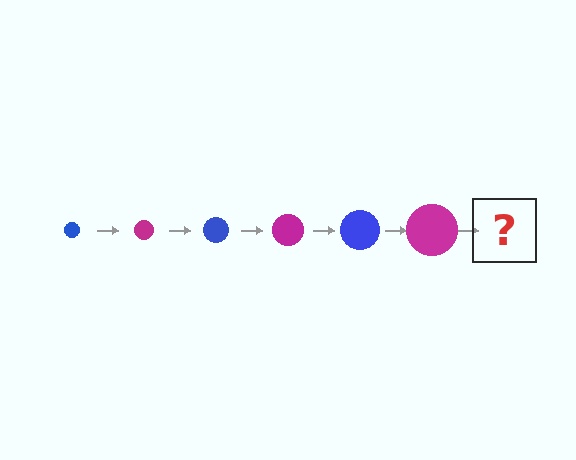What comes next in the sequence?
The next element should be a blue circle, larger than the previous one.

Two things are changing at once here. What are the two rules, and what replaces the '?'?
The two rules are that the circle grows larger each step and the color cycles through blue and magenta. The '?' should be a blue circle, larger than the previous one.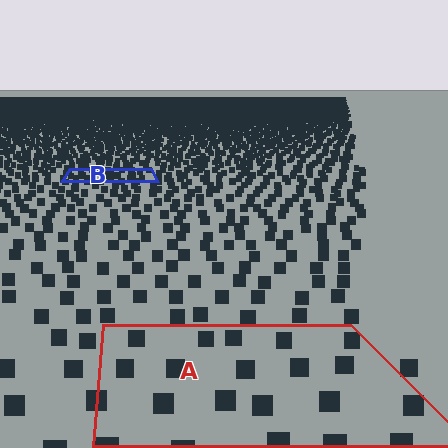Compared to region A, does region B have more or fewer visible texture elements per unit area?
Region B has more texture elements per unit area — they are packed more densely because it is farther away.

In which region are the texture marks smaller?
The texture marks are smaller in region B, because it is farther away.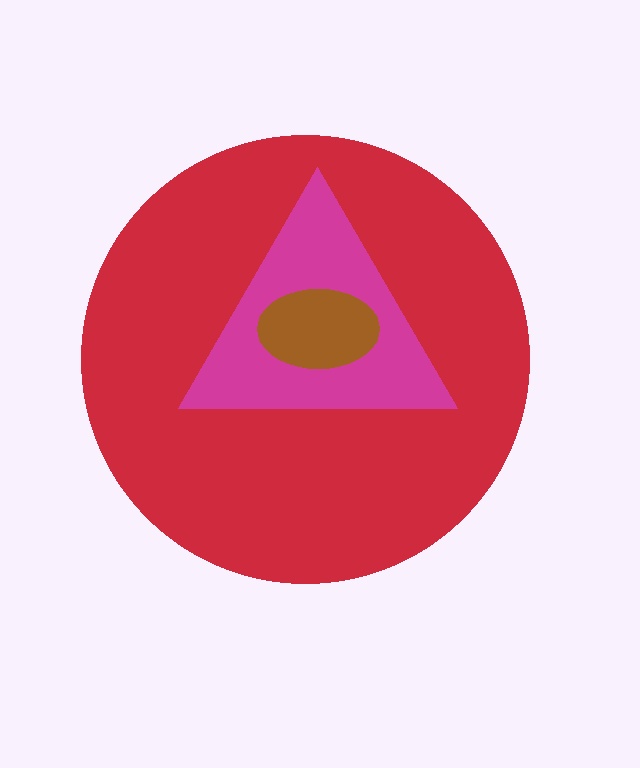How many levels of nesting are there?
3.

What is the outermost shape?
The red circle.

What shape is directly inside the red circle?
The magenta triangle.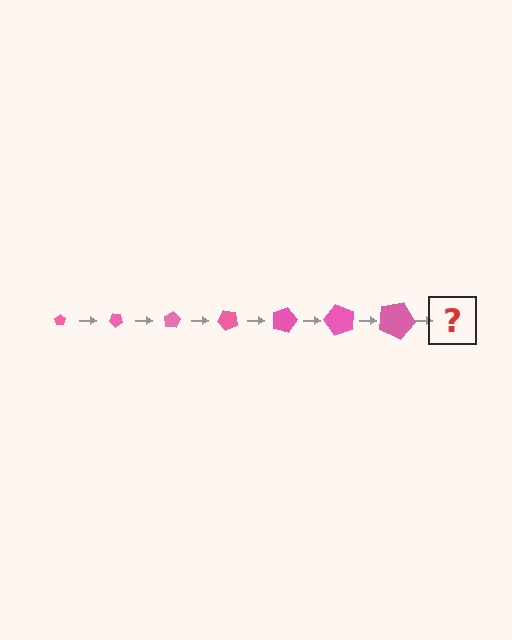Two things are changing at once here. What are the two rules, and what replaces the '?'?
The two rules are that the pentagon grows larger each step and it rotates 40 degrees each step. The '?' should be a pentagon, larger than the previous one and rotated 280 degrees from the start.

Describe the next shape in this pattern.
It should be a pentagon, larger than the previous one and rotated 280 degrees from the start.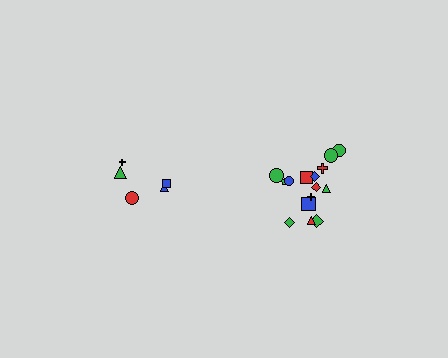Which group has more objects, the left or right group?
The right group.